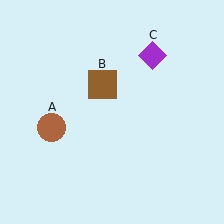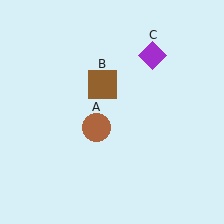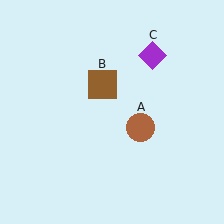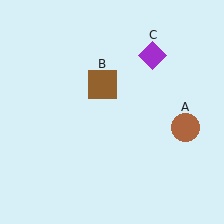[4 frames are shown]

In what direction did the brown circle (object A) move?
The brown circle (object A) moved right.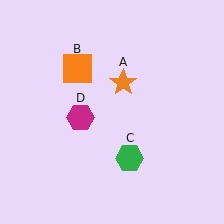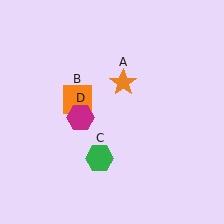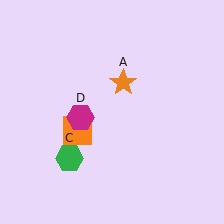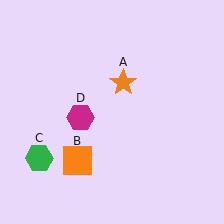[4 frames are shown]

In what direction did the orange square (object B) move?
The orange square (object B) moved down.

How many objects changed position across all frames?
2 objects changed position: orange square (object B), green hexagon (object C).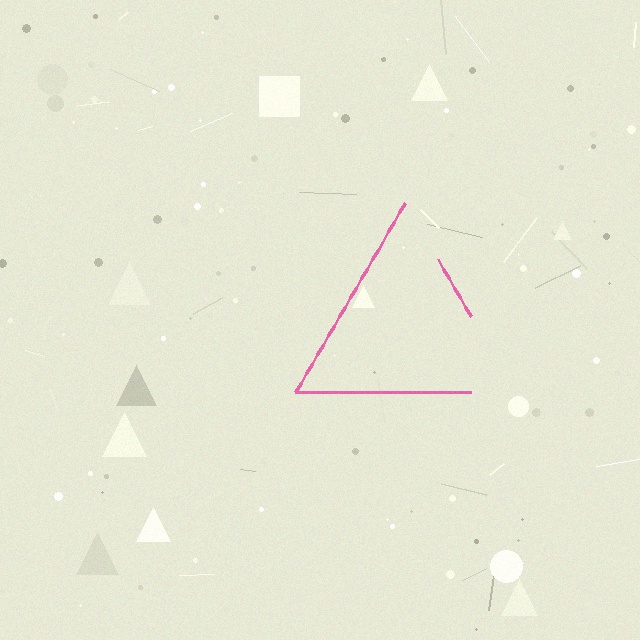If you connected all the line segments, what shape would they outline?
They would outline a triangle.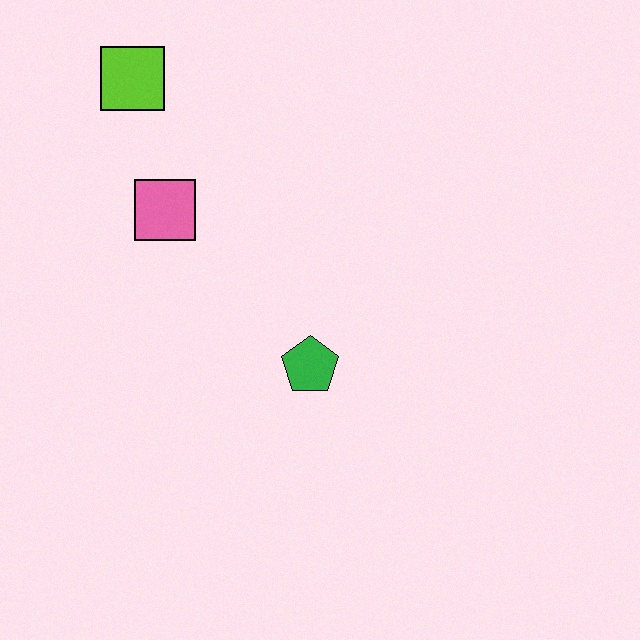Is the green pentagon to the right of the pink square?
Yes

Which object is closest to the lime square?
The pink square is closest to the lime square.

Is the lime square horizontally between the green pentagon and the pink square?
No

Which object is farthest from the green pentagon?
The lime square is farthest from the green pentagon.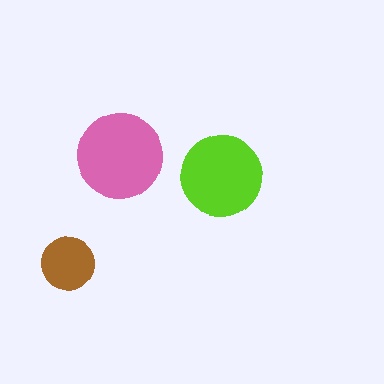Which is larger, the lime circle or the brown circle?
The lime one.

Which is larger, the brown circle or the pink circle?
The pink one.